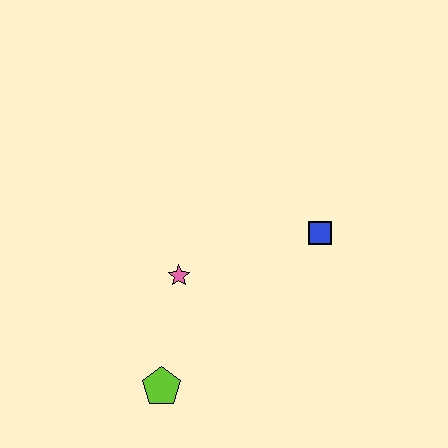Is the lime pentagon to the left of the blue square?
Yes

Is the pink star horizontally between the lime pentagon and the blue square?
Yes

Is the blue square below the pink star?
No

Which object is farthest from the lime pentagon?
The blue square is farthest from the lime pentagon.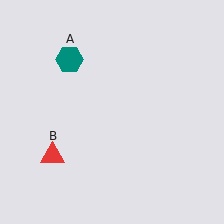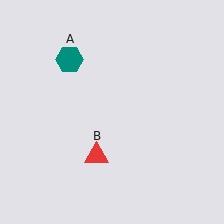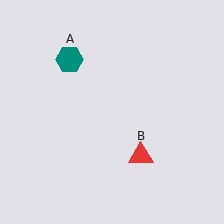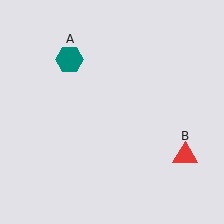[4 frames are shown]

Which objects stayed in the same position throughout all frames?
Teal hexagon (object A) remained stationary.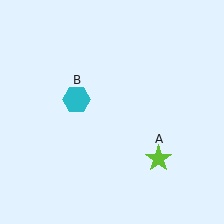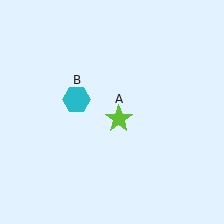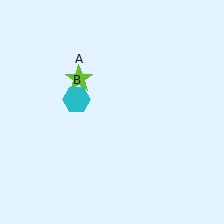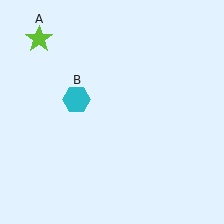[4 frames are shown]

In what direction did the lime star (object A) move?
The lime star (object A) moved up and to the left.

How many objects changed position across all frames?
1 object changed position: lime star (object A).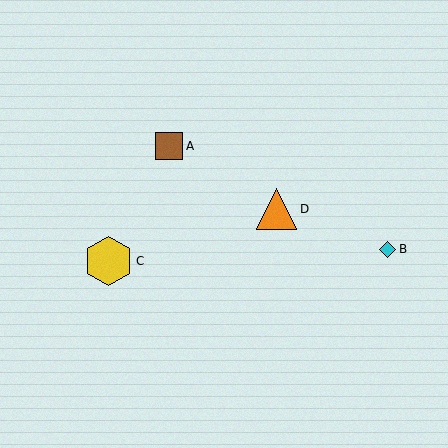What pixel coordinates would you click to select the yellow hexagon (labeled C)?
Click at (108, 261) to select the yellow hexagon C.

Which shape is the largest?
The yellow hexagon (labeled C) is the largest.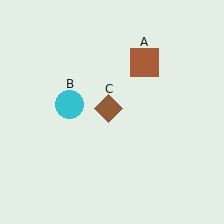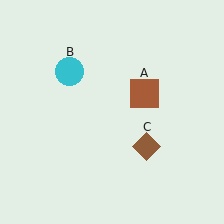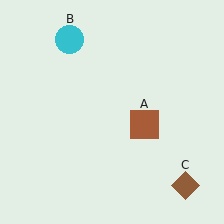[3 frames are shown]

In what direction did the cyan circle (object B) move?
The cyan circle (object B) moved up.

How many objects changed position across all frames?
3 objects changed position: brown square (object A), cyan circle (object B), brown diamond (object C).